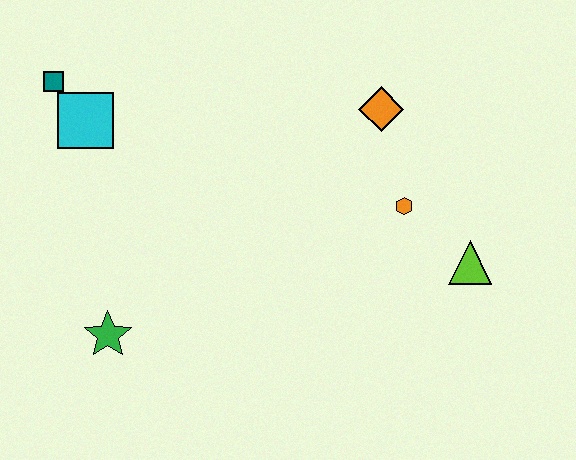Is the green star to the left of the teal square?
No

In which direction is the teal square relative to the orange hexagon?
The teal square is to the left of the orange hexagon.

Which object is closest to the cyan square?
The teal square is closest to the cyan square.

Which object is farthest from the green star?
The lime triangle is farthest from the green star.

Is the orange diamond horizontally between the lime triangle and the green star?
Yes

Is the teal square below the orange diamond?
No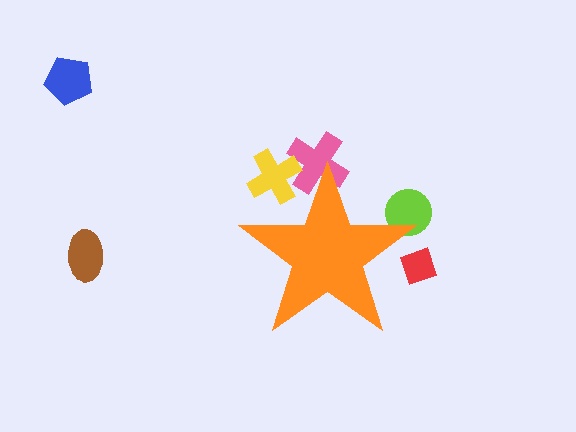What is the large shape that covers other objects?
An orange star.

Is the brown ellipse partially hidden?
No, the brown ellipse is fully visible.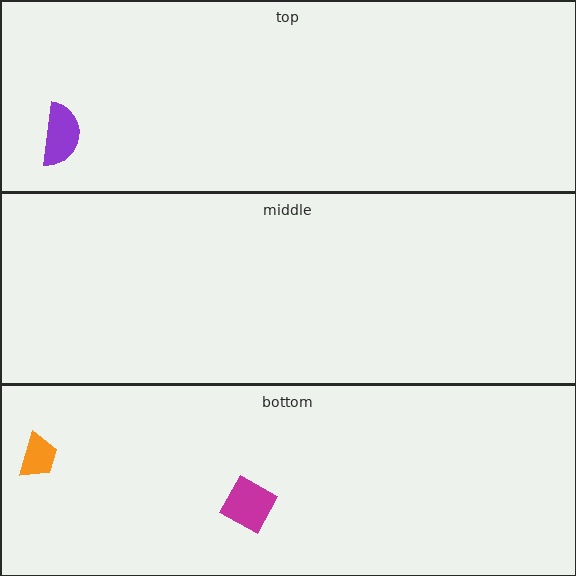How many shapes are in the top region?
1.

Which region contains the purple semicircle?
The top region.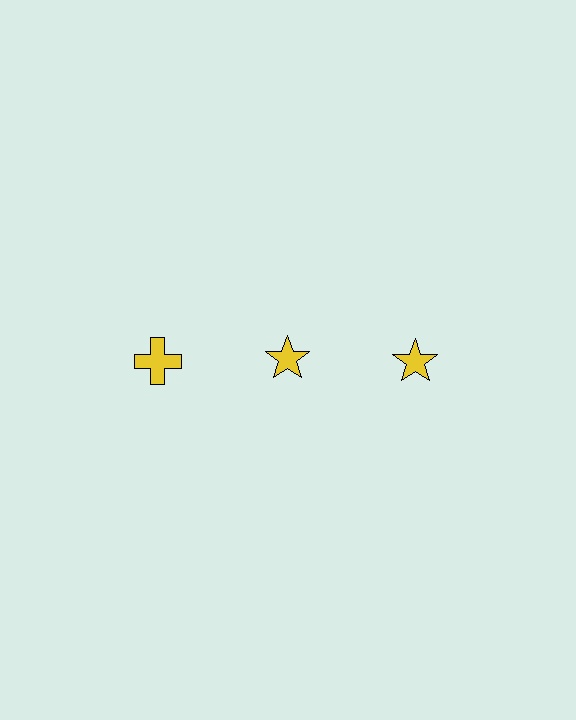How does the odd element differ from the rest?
It has a different shape: cross instead of star.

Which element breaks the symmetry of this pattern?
The yellow cross in the top row, leftmost column breaks the symmetry. All other shapes are yellow stars.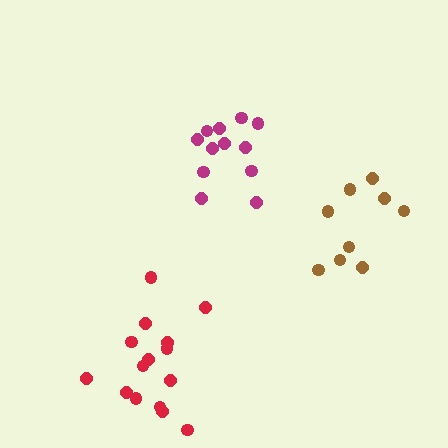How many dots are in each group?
Group 1: 12 dots, Group 2: 9 dots, Group 3: 15 dots (36 total).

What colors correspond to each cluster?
The clusters are colored: magenta, brown, red.